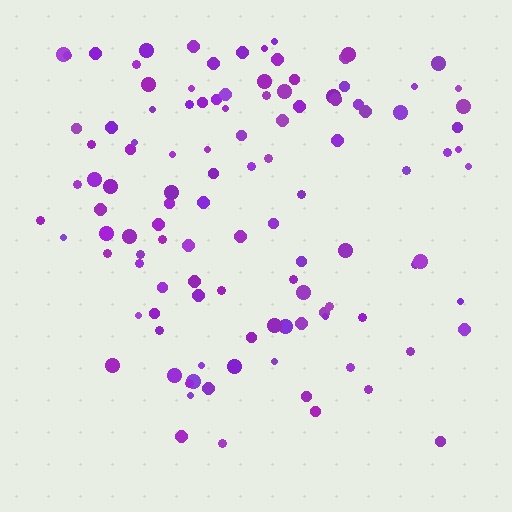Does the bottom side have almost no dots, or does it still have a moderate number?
Still a moderate number, just noticeably fewer than the top.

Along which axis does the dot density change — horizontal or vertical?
Vertical.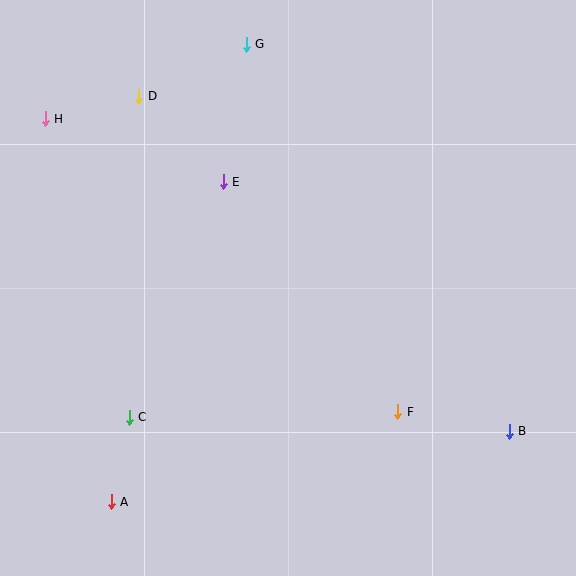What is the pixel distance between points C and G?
The distance between C and G is 391 pixels.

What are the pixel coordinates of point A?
Point A is at (111, 502).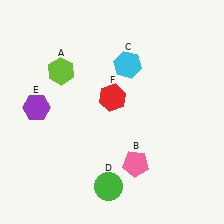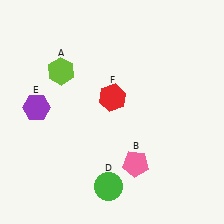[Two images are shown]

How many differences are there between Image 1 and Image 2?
There is 1 difference between the two images.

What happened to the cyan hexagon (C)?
The cyan hexagon (C) was removed in Image 2. It was in the top-right area of Image 1.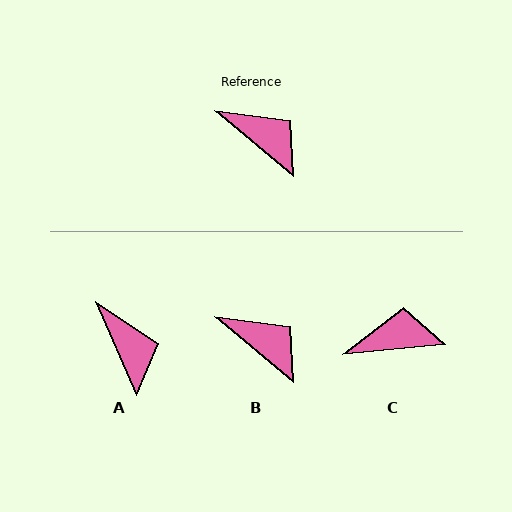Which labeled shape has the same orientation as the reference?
B.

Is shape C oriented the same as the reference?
No, it is off by about 46 degrees.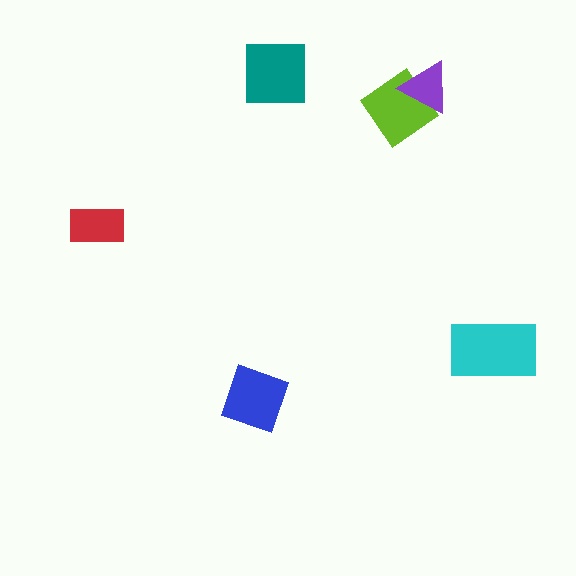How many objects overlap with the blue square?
0 objects overlap with the blue square.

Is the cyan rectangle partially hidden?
No, no other shape covers it.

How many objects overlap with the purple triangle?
1 object overlaps with the purple triangle.